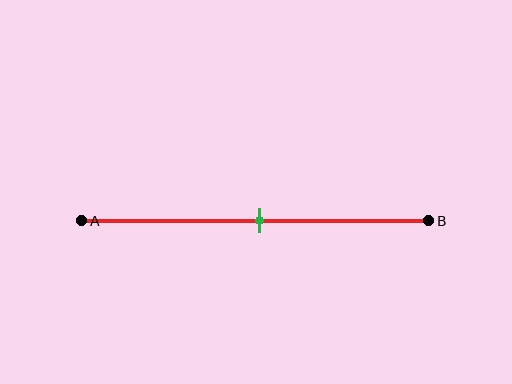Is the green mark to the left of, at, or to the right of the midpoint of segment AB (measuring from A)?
The green mark is approximately at the midpoint of segment AB.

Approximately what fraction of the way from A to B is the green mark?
The green mark is approximately 50% of the way from A to B.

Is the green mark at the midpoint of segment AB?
Yes, the mark is approximately at the midpoint.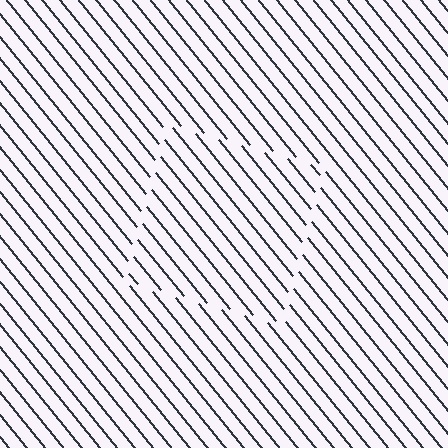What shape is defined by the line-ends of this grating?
An illusory square. The interior of the shape contains the same grating, shifted by half a period — the contour is defined by the phase discontinuity where line-ends from the inner and outer gratings abut.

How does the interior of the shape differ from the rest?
The interior of the shape contains the same grating, shifted by half a period — the contour is defined by the phase discontinuity where line-ends from the inner and outer gratings abut.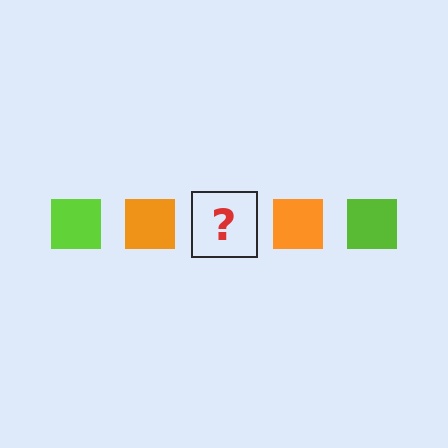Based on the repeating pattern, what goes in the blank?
The blank should be a lime square.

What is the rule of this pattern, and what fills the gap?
The rule is that the pattern cycles through lime, orange squares. The gap should be filled with a lime square.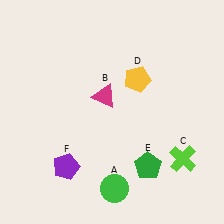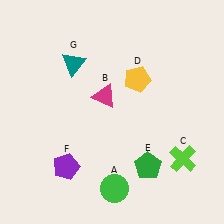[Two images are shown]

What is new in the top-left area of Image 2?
A teal triangle (G) was added in the top-left area of Image 2.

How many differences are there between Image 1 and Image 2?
There is 1 difference between the two images.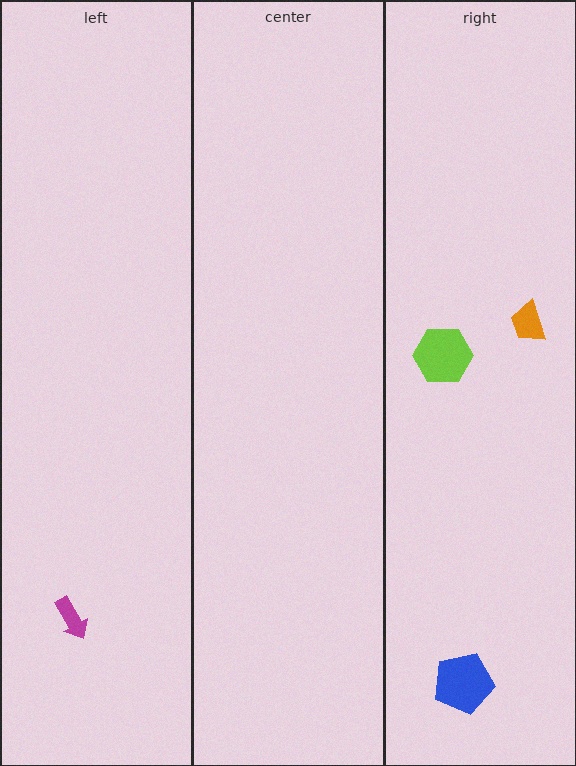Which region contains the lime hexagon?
The right region.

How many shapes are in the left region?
1.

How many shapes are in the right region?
3.